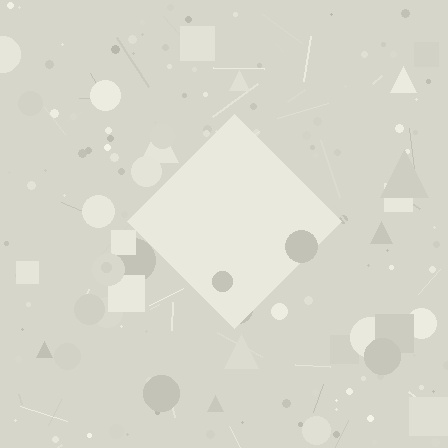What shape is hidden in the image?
A diamond is hidden in the image.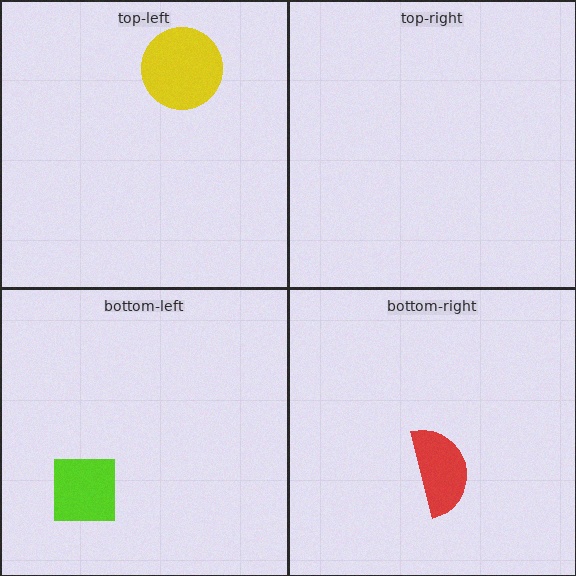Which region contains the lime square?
The bottom-left region.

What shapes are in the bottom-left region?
The lime square.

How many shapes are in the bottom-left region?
1.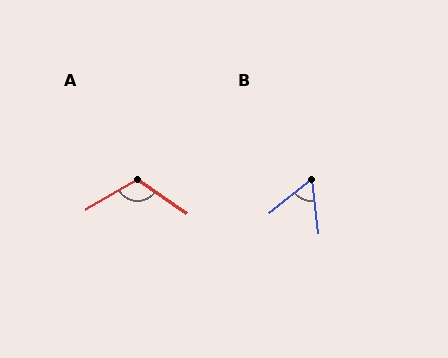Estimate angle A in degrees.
Approximately 115 degrees.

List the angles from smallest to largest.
B (57°), A (115°).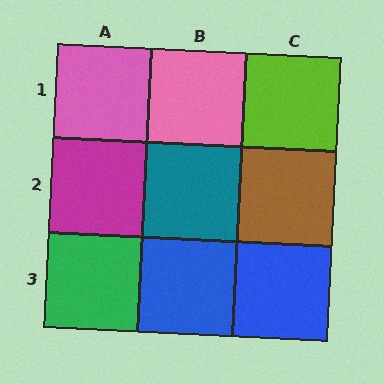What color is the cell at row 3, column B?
Blue.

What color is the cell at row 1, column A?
Pink.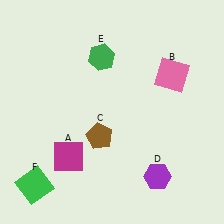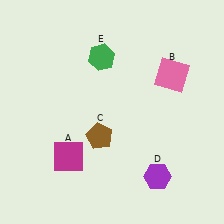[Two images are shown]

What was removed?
The green square (F) was removed in Image 2.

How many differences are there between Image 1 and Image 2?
There is 1 difference between the two images.